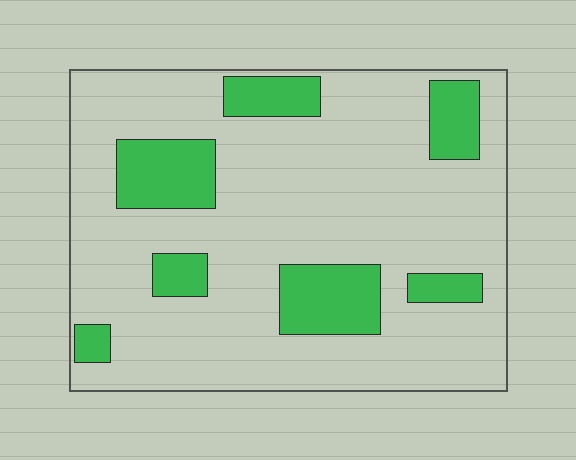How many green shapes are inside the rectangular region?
7.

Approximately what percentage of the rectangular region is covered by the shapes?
Approximately 20%.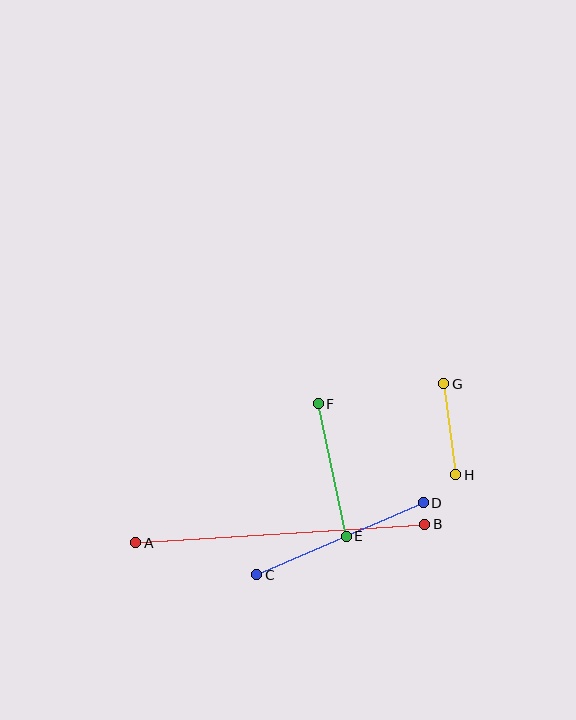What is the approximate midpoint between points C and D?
The midpoint is at approximately (340, 539) pixels.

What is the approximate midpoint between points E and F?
The midpoint is at approximately (332, 470) pixels.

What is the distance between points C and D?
The distance is approximately 181 pixels.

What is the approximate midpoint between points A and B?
The midpoint is at approximately (280, 534) pixels.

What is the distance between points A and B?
The distance is approximately 290 pixels.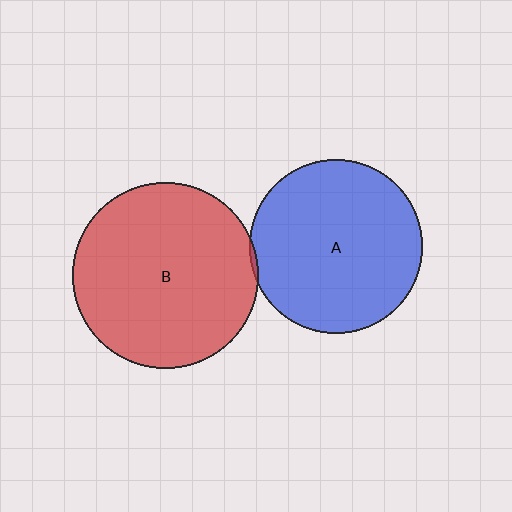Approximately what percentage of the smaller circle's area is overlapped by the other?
Approximately 5%.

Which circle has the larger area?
Circle B (red).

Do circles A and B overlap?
Yes.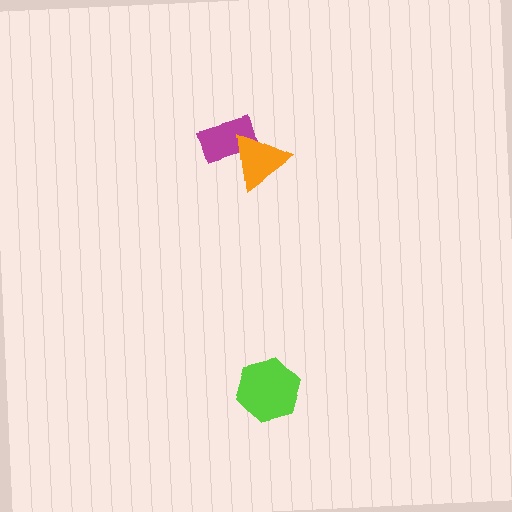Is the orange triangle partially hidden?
No, no other shape covers it.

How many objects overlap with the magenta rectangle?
1 object overlaps with the magenta rectangle.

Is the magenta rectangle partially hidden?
Yes, it is partially covered by another shape.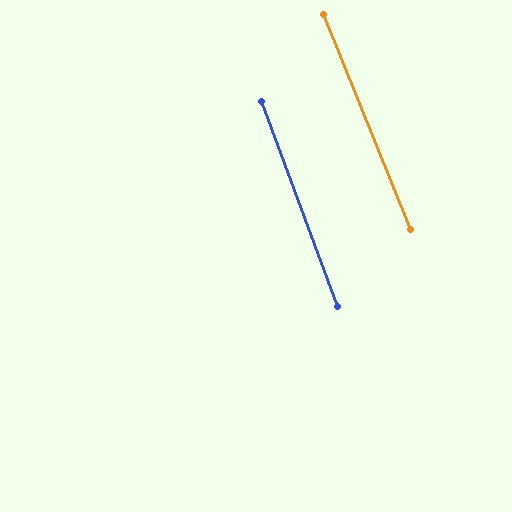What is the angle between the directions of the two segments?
Approximately 2 degrees.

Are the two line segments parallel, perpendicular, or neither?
Parallel — their directions differ by only 1.7°.